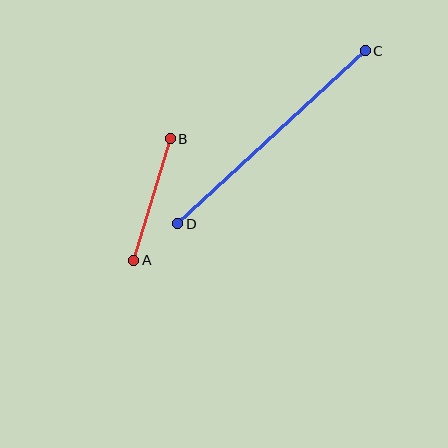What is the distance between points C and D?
The distance is approximately 255 pixels.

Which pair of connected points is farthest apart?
Points C and D are farthest apart.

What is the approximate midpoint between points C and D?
The midpoint is at approximately (272, 137) pixels.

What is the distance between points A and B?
The distance is approximately 127 pixels.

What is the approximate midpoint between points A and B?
The midpoint is at approximately (152, 200) pixels.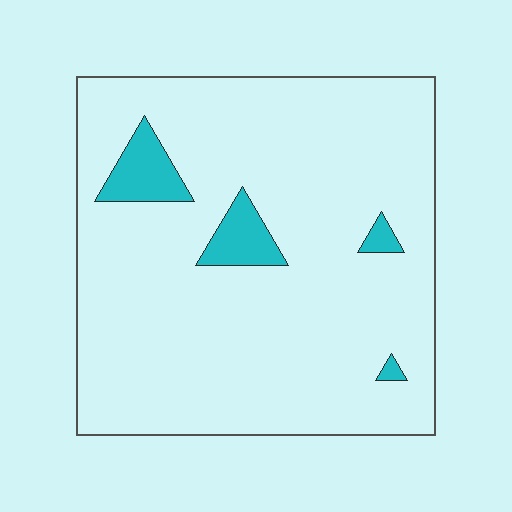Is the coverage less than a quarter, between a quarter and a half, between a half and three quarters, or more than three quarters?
Less than a quarter.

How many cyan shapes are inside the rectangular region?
4.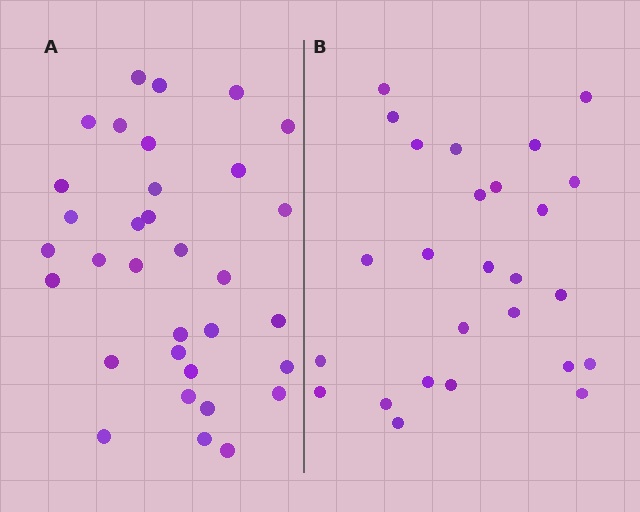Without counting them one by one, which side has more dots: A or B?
Region A (the left region) has more dots.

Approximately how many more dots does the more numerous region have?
Region A has roughly 8 or so more dots than region B.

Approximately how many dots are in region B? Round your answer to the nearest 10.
About 30 dots. (The exact count is 26, which rounds to 30.)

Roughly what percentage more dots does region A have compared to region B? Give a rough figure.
About 25% more.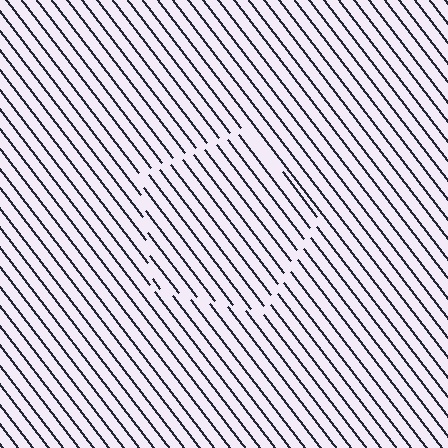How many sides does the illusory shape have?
5 sides — the line-ends trace a pentagon.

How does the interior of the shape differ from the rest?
The interior of the shape contains the same grating, shifted by half a period — the contour is defined by the phase discontinuity where line-ends from the inner and outer gratings abut.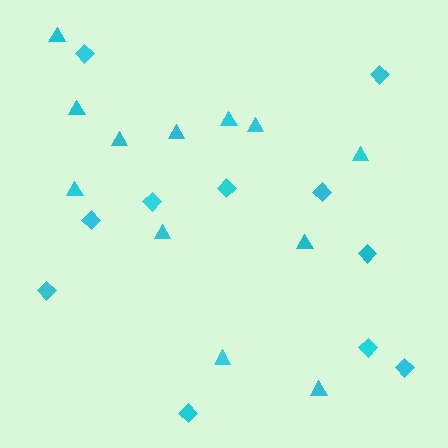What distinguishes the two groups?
There are 2 groups: one group of triangles (12) and one group of diamonds (11).